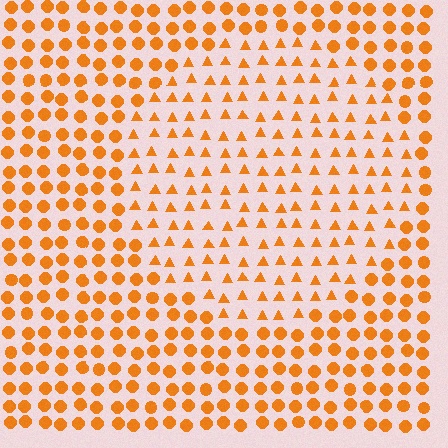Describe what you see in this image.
The image is filled with small orange elements arranged in a uniform grid. A circle-shaped region contains triangles, while the surrounding area contains circles. The boundary is defined purely by the change in element shape.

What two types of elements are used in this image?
The image uses triangles inside the circle region and circles outside it.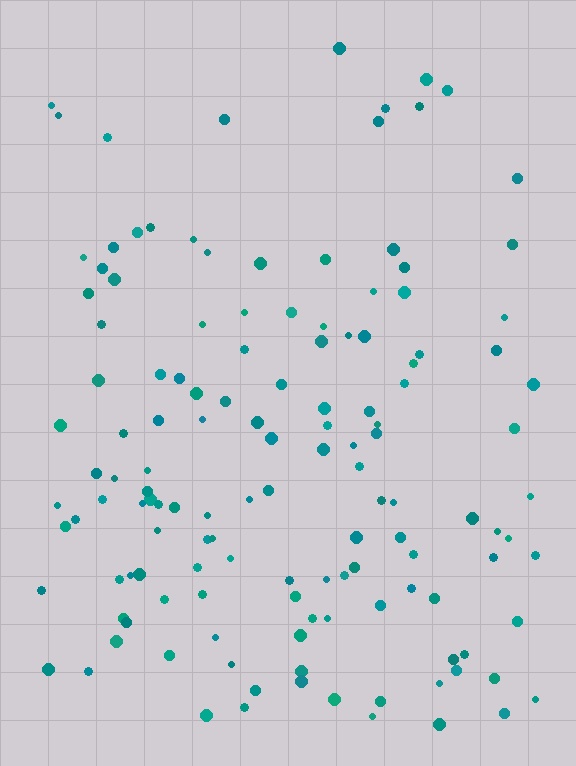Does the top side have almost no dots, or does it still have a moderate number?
Still a moderate number, just noticeably fewer than the bottom.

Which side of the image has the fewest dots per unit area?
The top.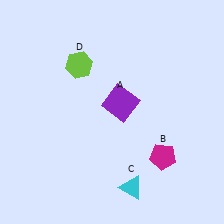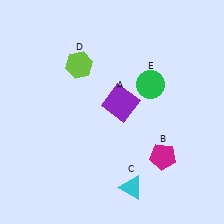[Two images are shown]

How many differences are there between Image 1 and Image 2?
There is 1 difference between the two images.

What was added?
A green circle (E) was added in Image 2.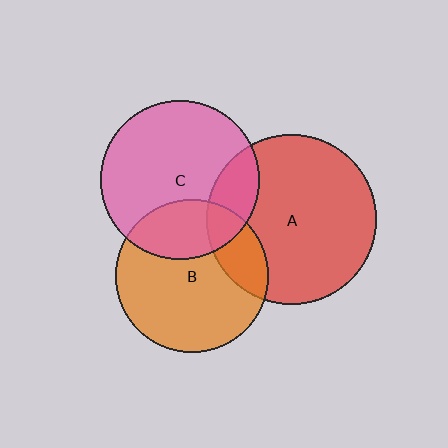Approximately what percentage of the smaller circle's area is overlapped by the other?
Approximately 20%.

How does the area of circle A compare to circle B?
Approximately 1.2 times.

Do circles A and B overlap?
Yes.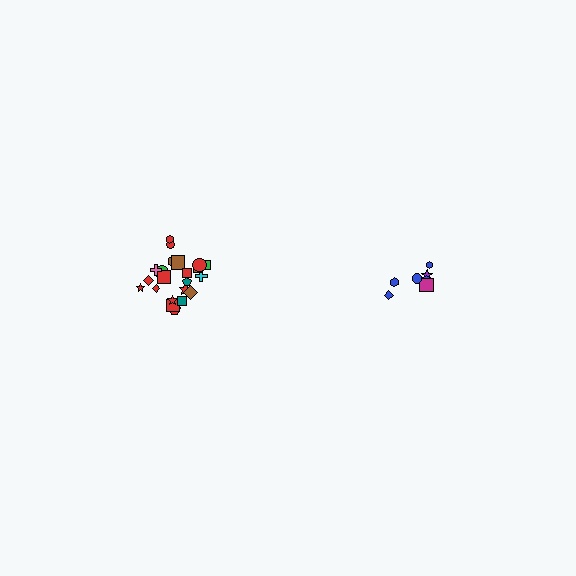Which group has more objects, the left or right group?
The left group.